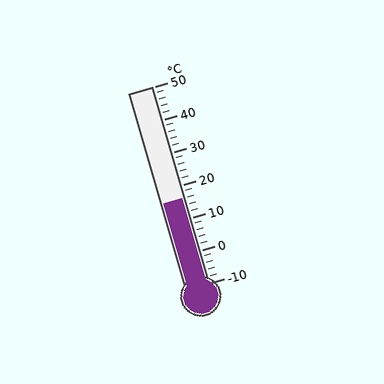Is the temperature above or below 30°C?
The temperature is below 30°C.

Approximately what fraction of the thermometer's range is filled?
The thermometer is filled to approximately 45% of its range.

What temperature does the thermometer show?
The thermometer shows approximately 16°C.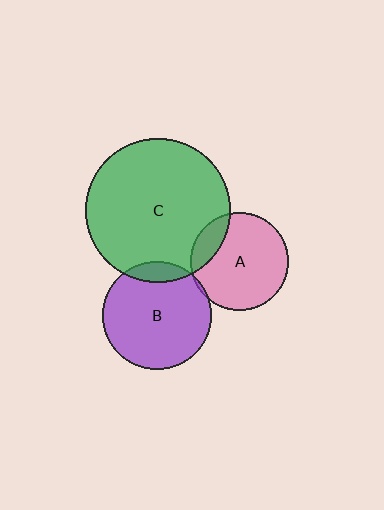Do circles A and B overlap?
Yes.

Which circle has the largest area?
Circle C (green).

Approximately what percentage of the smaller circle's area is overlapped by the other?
Approximately 5%.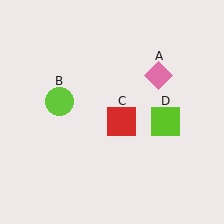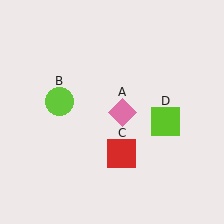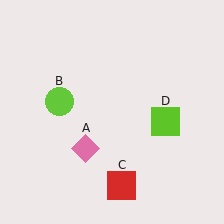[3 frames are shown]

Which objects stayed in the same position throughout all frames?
Lime circle (object B) and lime square (object D) remained stationary.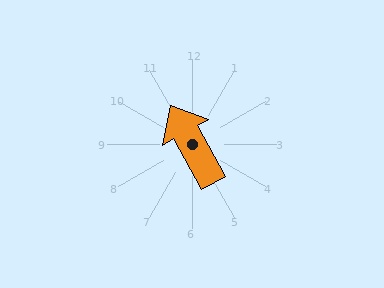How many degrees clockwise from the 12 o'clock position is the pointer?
Approximately 331 degrees.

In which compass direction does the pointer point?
Northwest.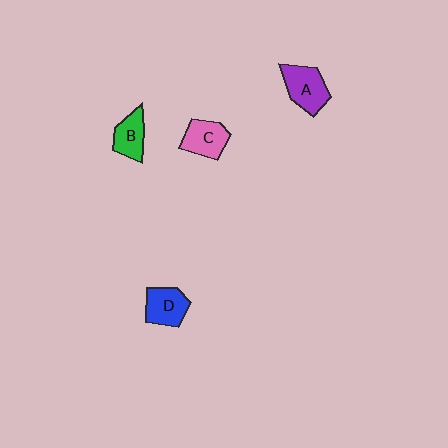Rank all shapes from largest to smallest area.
From largest to smallest: A (purple), D (blue), C (pink), B (green).